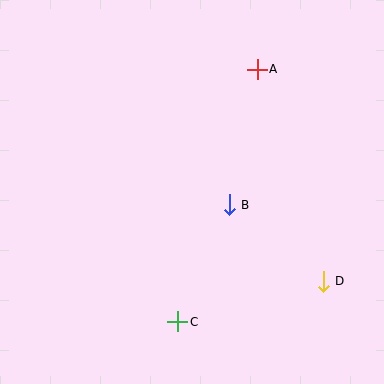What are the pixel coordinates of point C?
Point C is at (178, 322).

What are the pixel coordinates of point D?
Point D is at (323, 281).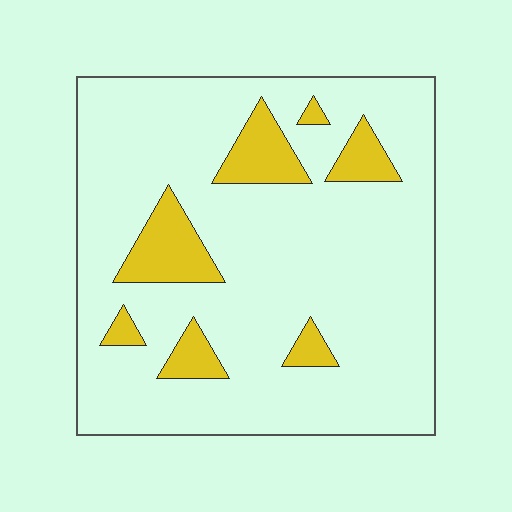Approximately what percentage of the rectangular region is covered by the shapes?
Approximately 15%.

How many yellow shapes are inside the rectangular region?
7.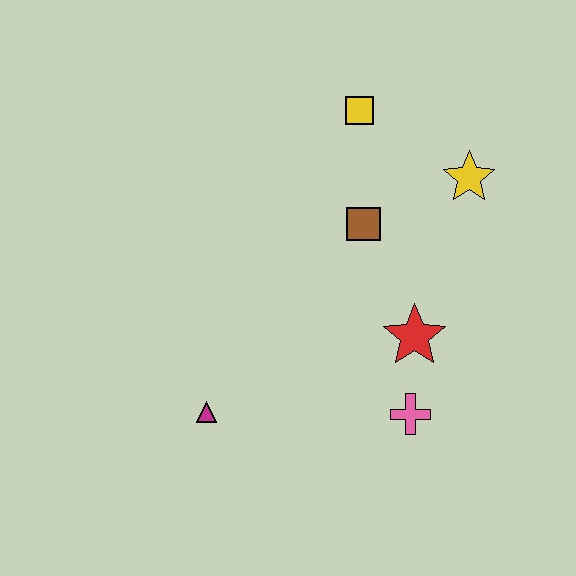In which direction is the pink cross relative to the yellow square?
The pink cross is below the yellow square.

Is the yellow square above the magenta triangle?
Yes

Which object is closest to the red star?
The pink cross is closest to the red star.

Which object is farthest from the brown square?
The magenta triangle is farthest from the brown square.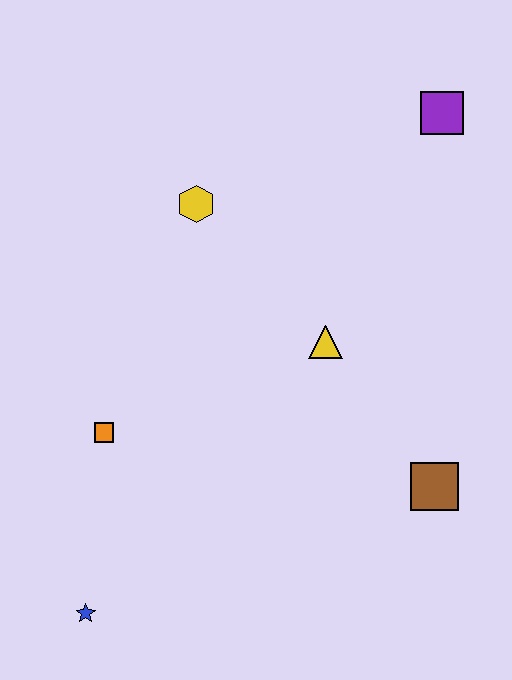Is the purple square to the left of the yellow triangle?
No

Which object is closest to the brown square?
The yellow triangle is closest to the brown square.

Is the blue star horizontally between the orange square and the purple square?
No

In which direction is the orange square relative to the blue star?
The orange square is above the blue star.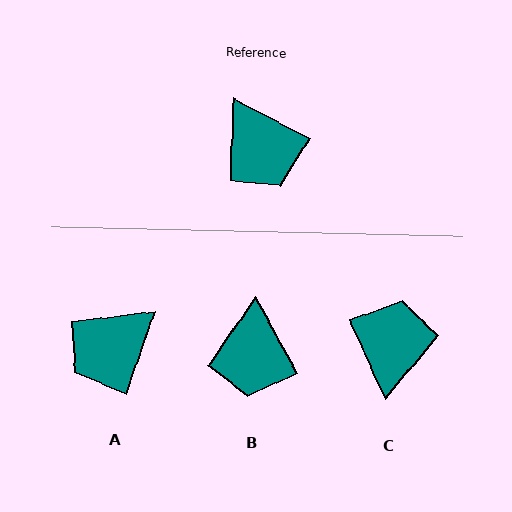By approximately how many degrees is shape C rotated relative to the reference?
Approximately 142 degrees counter-clockwise.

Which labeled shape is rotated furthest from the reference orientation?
C, about 142 degrees away.